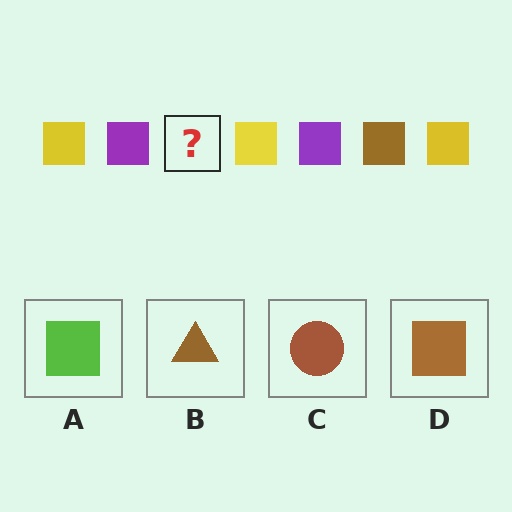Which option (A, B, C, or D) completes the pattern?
D.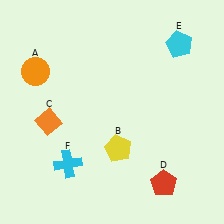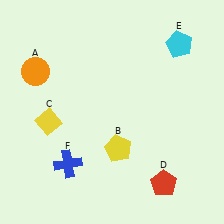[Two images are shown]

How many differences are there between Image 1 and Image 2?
There are 2 differences between the two images.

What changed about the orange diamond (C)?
In Image 1, C is orange. In Image 2, it changed to yellow.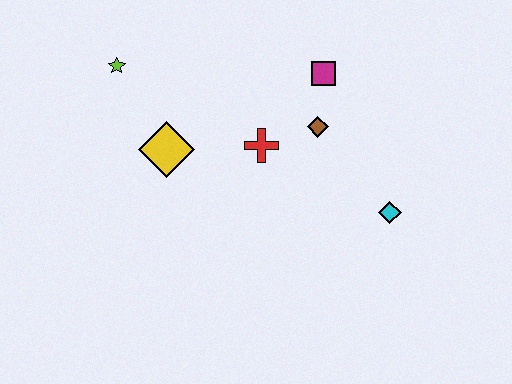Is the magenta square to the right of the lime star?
Yes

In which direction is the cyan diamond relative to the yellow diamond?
The cyan diamond is to the right of the yellow diamond.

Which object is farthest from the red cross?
The lime star is farthest from the red cross.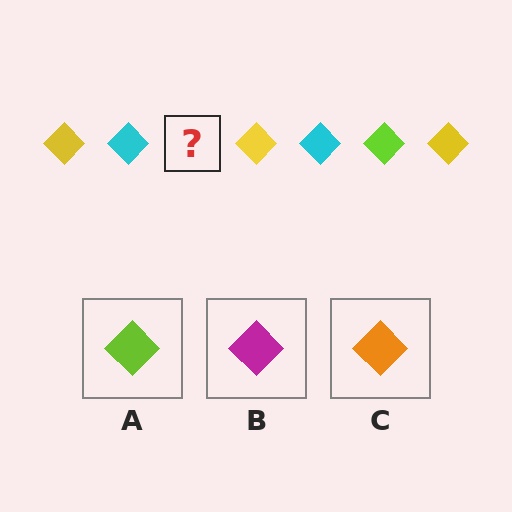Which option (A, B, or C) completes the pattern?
A.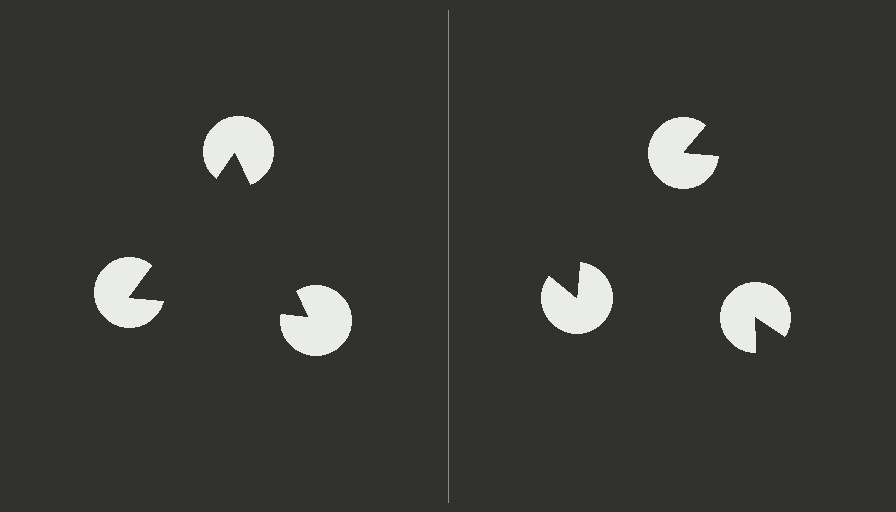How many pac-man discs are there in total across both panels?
6 — 3 on each side.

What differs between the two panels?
The pac-man discs are positioned identically on both sides; only the wedge orientations differ. On the left they align to a triangle; on the right they are misaligned.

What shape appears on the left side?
An illusory triangle.